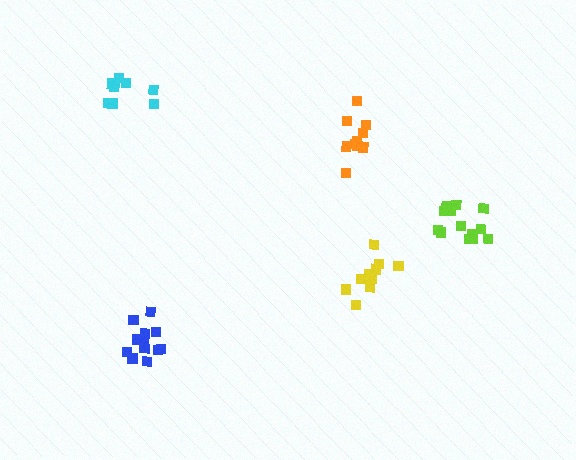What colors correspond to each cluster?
The clusters are colored: cyan, blue, yellow, orange, lime.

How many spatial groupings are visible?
There are 5 spatial groupings.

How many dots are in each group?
Group 1: 8 dots, Group 2: 13 dots, Group 3: 11 dots, Group 4: 10 dots, Group 5: 13 dots (55 total).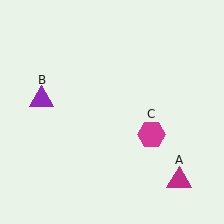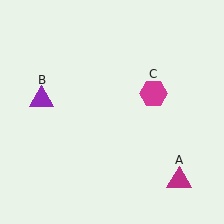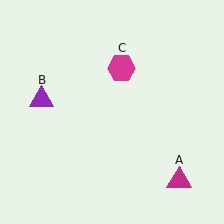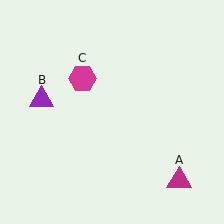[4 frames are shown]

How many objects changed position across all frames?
1 object changed position: magenta hexagon (object C).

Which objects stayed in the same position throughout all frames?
Magenta triangle (object A) and purple triangle (object B) remained stationary.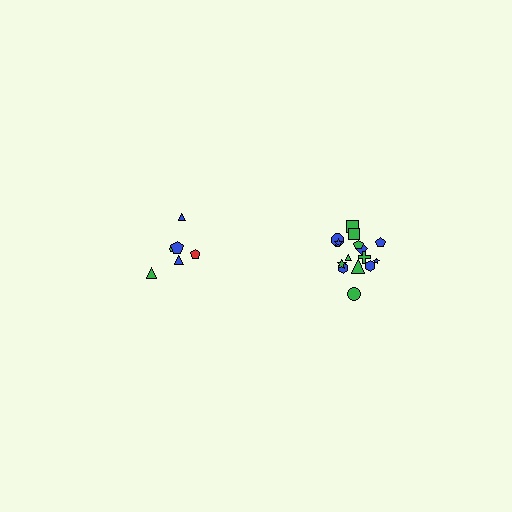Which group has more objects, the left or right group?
The right group.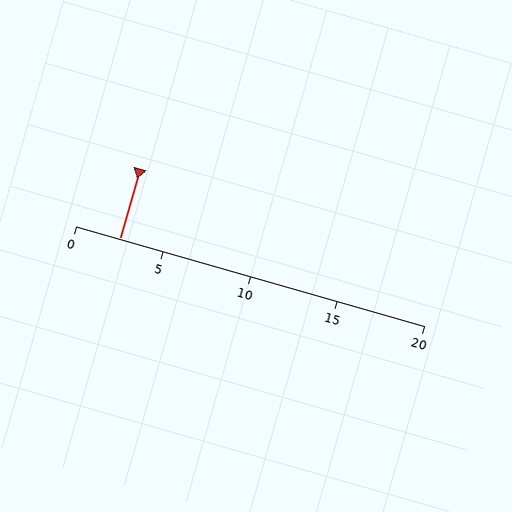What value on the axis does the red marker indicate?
The marker indicates approximately 2.5.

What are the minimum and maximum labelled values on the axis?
The axis runs from 0 to 20.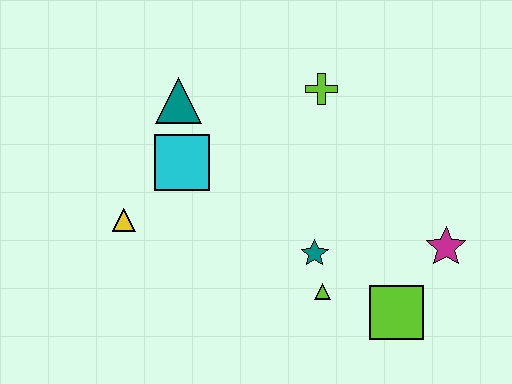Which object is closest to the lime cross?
The teal triangle is closest to the lime cross.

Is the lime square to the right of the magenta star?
No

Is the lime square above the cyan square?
No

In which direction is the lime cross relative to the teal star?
The lime cross is above the teal star.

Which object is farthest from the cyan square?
The magenta star is farthest from the cyan square.